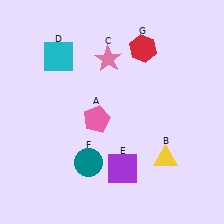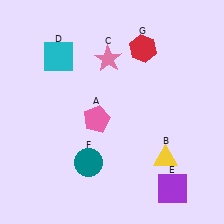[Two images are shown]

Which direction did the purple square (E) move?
The purple square (E) moved right.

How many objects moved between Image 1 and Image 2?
1 object moved between the two images.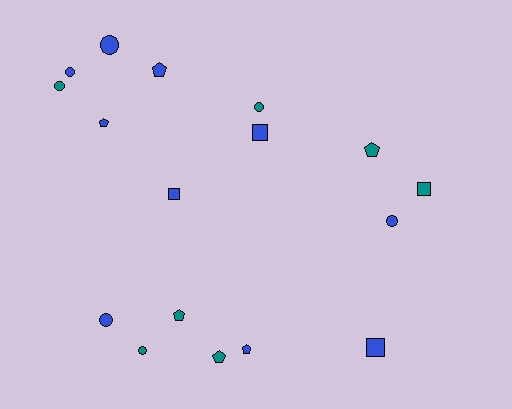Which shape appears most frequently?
Circle, with 7 objects.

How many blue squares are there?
There are 3 blue squares.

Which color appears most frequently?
Blue, with 10 objects.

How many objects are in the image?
There are 17 objects.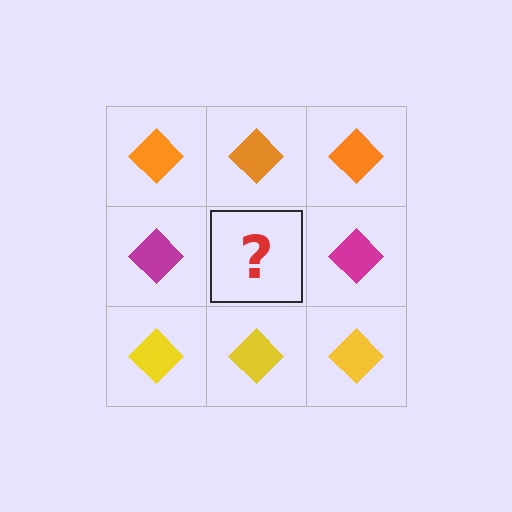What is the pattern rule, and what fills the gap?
The rule is that each row has a consistent color. The gap should be filled with a magenta diamond.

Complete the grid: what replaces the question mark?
The question mark should be replaced with a magenta diamond.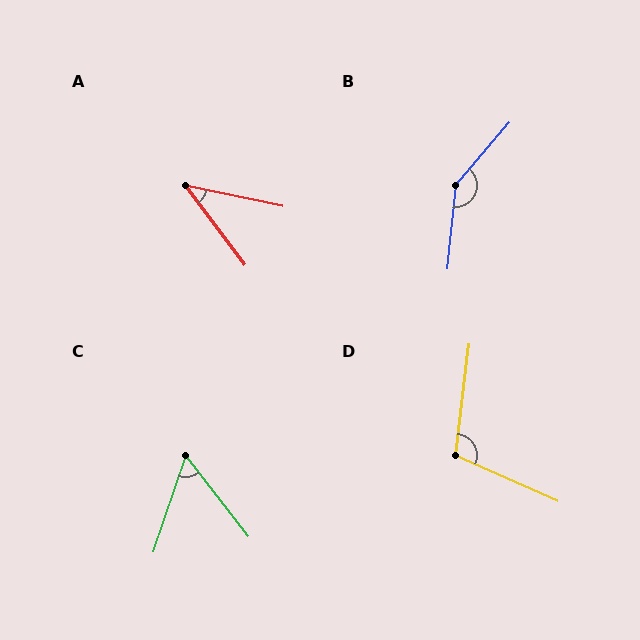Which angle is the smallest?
A, at approximately 41 degrees.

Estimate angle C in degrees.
Approximately 56 degrees.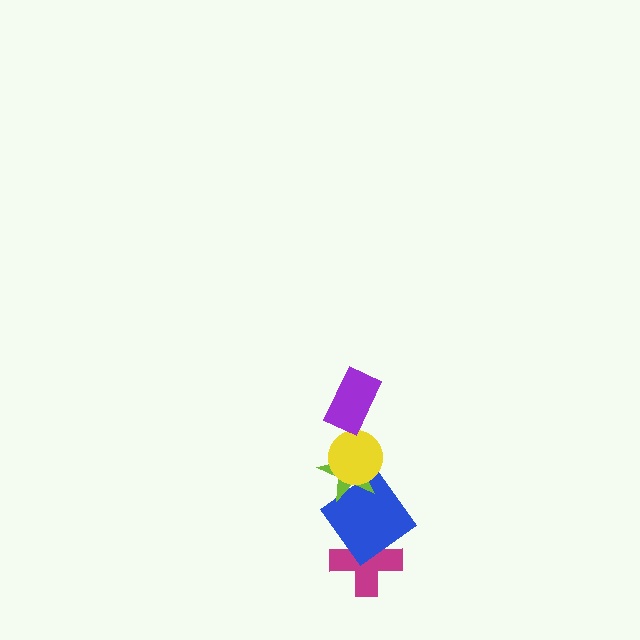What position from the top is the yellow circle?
The yellow circle is 2nd from the top.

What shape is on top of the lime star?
The yellow circle is on top of the lime star.